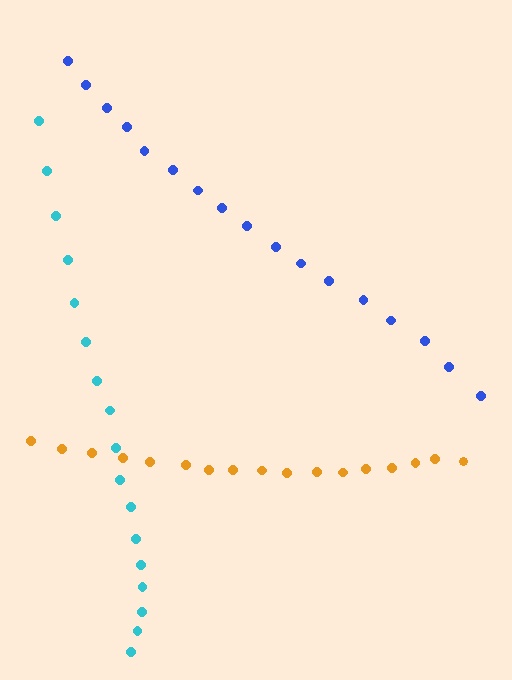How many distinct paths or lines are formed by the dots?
There are 3 distinct paths.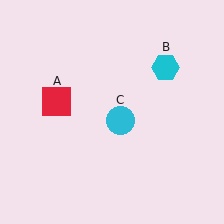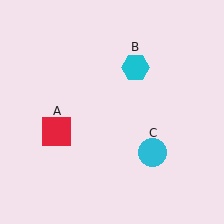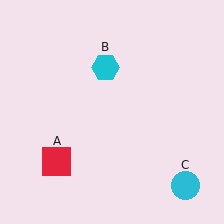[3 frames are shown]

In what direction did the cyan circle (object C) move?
The cyan circle (object C) moved down and to the right.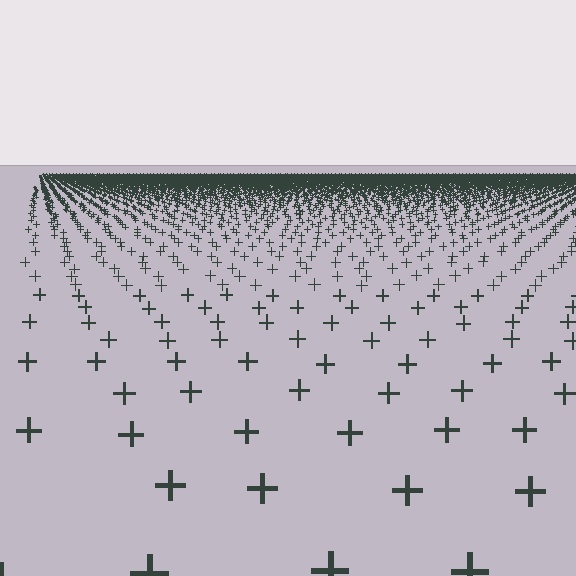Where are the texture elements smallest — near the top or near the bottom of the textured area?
Near the top.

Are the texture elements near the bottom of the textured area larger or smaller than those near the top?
Larger. Near the bottom, elements are closer to the viewer and appear at a bigger on-screen size.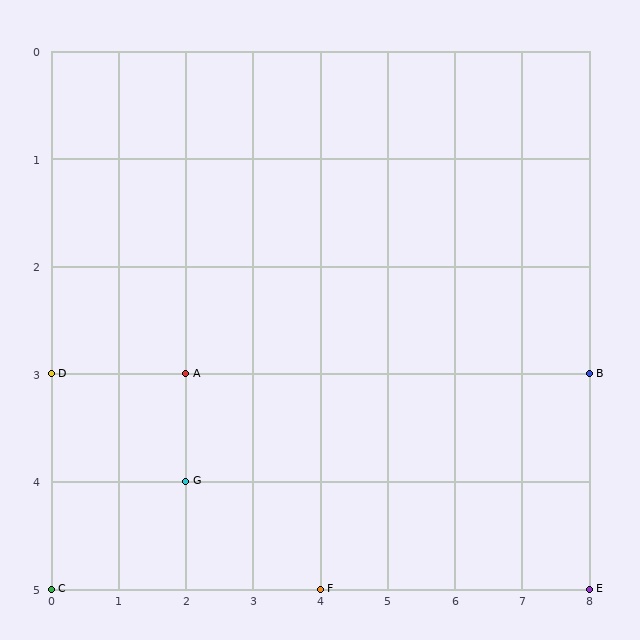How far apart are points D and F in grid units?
Points D and F are 4 columns and 2 rows apart (about 4.5 grid units diagonally).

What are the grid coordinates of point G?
Point G is at grid coordinates (2, 4).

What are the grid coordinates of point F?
Point F is at grid coordinates (4, 5).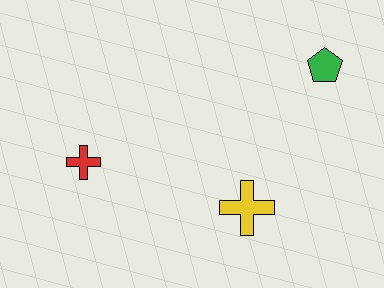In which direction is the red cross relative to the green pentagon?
The red cross is to the left of the green pentagon.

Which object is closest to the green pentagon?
The yellow cross is closest to the green pentagon.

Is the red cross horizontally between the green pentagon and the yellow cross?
No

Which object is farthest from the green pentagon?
The red cross is farthest from the green pentagon.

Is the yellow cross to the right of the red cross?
Yes